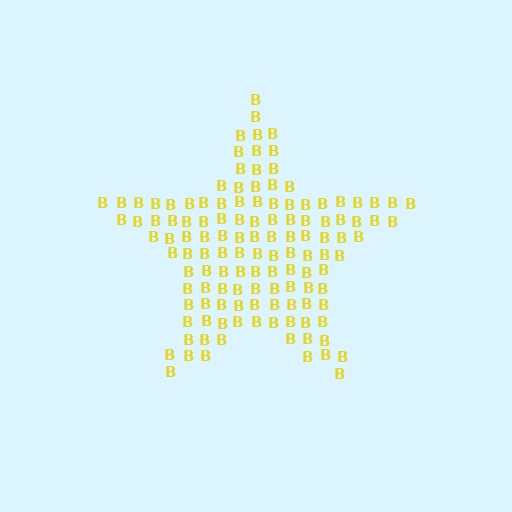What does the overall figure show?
The overall figure shows a star.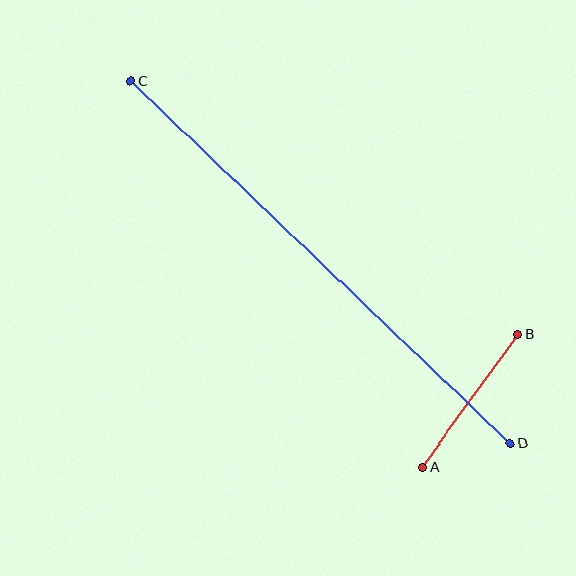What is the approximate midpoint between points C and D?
The midpoint is at approximately (320, 262) pixels.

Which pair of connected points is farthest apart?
Points C and D are farthest apart.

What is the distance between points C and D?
The distance is approximately 524 pixels.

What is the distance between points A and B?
The distance is approximately 164 pixels.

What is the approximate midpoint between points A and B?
The midpoint is at approximately (470, 400) pixels.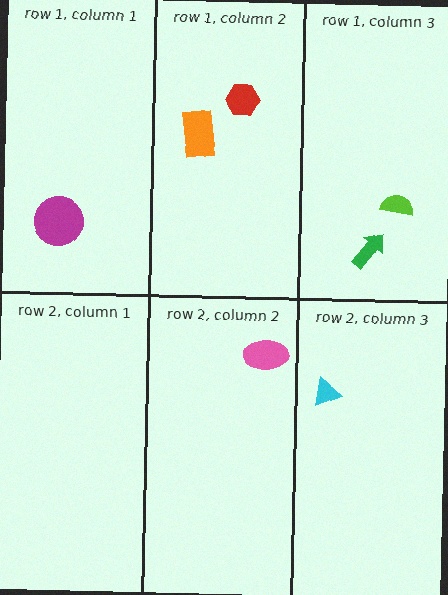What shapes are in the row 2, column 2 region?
The pink ellipse.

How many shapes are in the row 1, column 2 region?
2.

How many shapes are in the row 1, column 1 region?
1.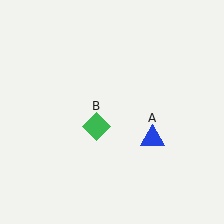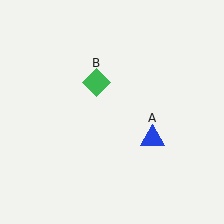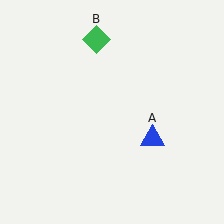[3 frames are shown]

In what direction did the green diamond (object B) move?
The green diamond (object B) moved up.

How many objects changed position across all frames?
1 object changed position: green diamond (object B).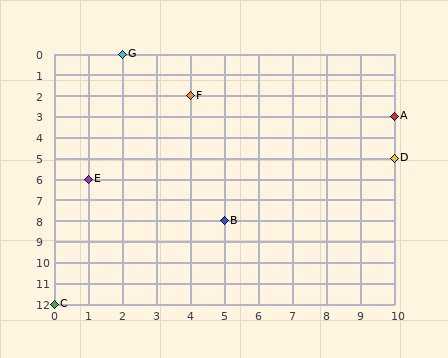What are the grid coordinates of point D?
Point D is at grid coordinates (10, 5).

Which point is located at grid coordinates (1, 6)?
Point E is at (1, 6).